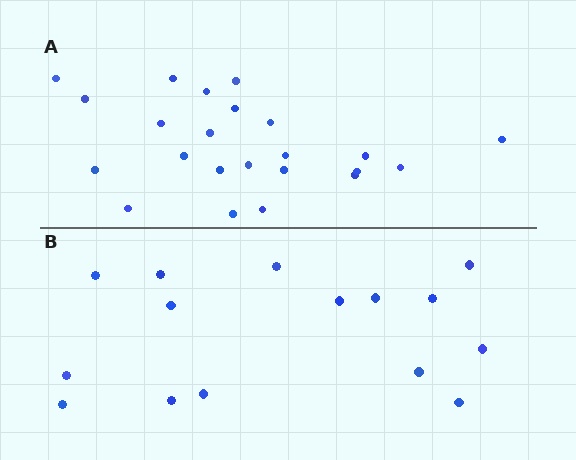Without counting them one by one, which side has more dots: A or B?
Region A (the top region) has more dots.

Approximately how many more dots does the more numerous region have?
Region A has roughly 8 or so more dots than region B.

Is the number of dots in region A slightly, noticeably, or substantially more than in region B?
Region A has substantially more. The ratio is roughly 1.5 to 1.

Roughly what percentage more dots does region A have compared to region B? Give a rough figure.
About 55% more.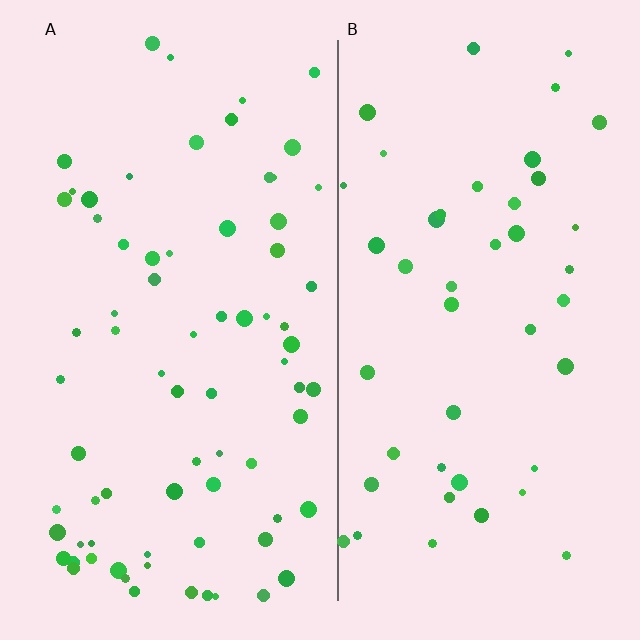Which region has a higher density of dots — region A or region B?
A (the left).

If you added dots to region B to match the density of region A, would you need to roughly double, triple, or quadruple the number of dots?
Approximately double.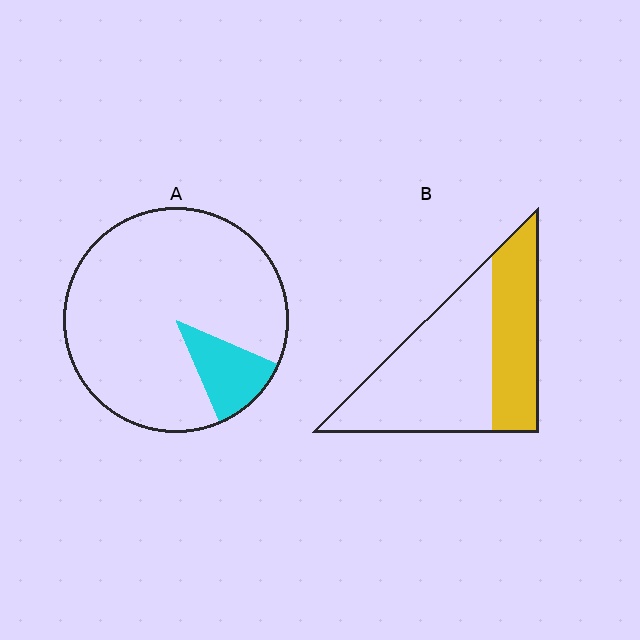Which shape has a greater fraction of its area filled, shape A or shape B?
Shape B.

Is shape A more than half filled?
No.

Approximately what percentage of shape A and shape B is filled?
A is approximately 10% and B is approximately 35%.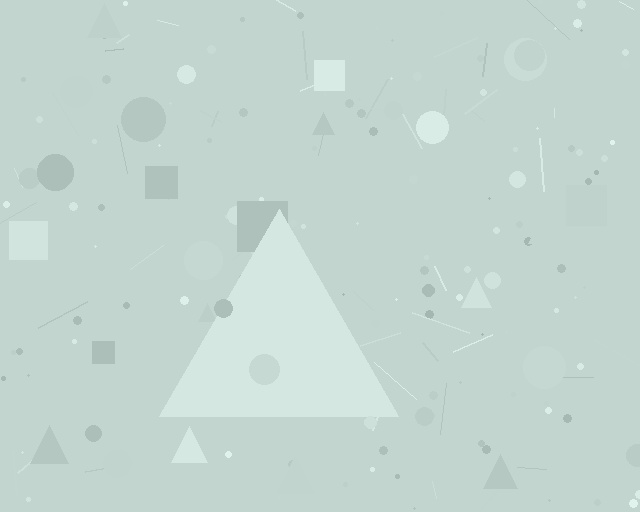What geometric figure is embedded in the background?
A triangle is embedded in the background.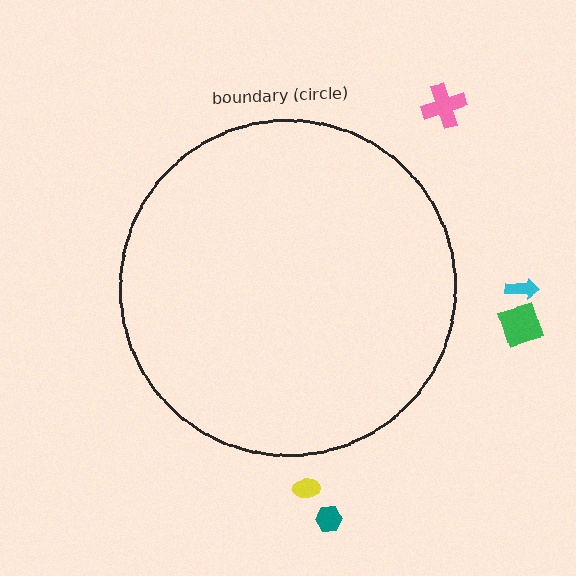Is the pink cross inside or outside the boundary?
Outside.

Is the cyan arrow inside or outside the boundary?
Outside.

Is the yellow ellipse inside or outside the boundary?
Outside.